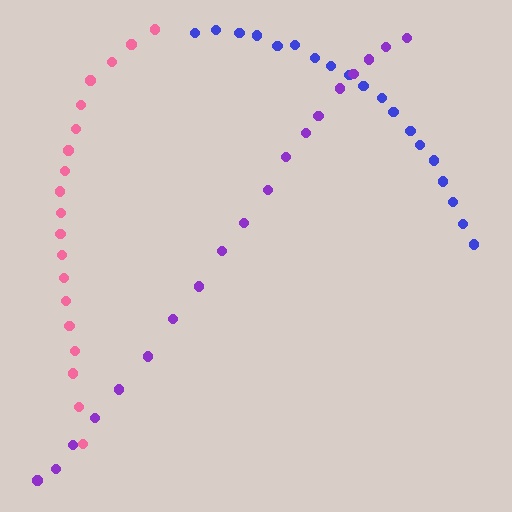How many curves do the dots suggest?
There are 3 distinct paths.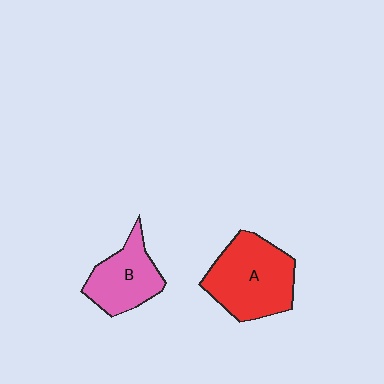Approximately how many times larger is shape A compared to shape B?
Approximately 1.5 times.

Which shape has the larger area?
Shape A (red).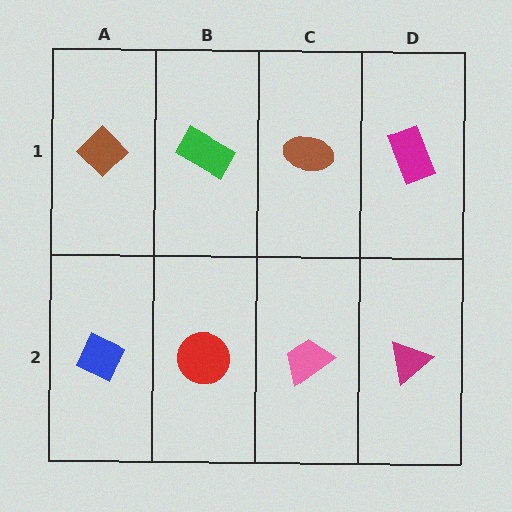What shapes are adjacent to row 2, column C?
A brown ellipse (row 1, column C), a red circle (row 2, column B), a magenta triangle (row 2, column D).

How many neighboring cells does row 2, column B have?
3.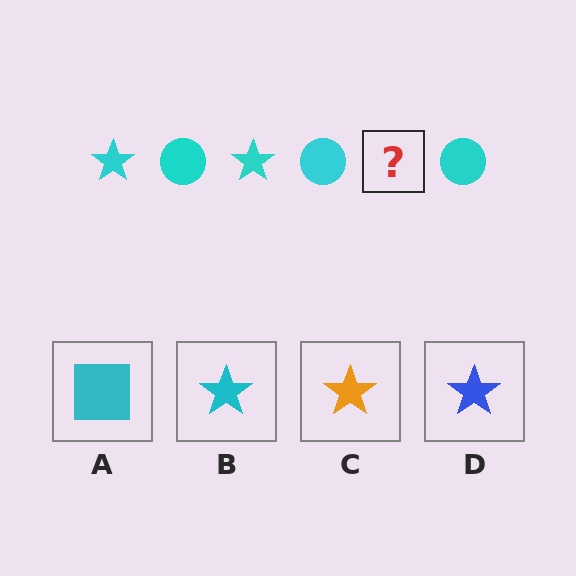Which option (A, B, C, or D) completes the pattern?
B.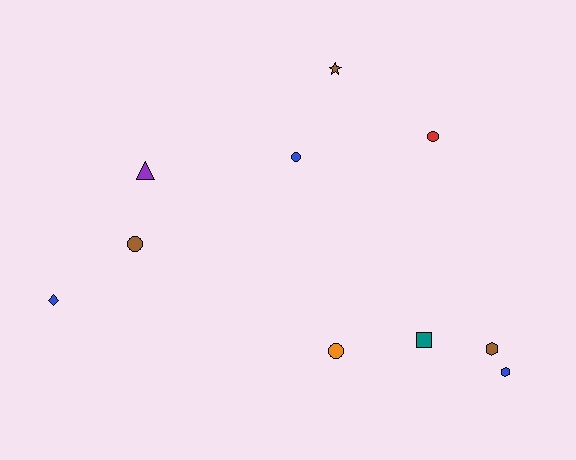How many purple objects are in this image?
There is 1 purple object.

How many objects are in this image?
There are 10 objects.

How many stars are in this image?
There is 1 star.